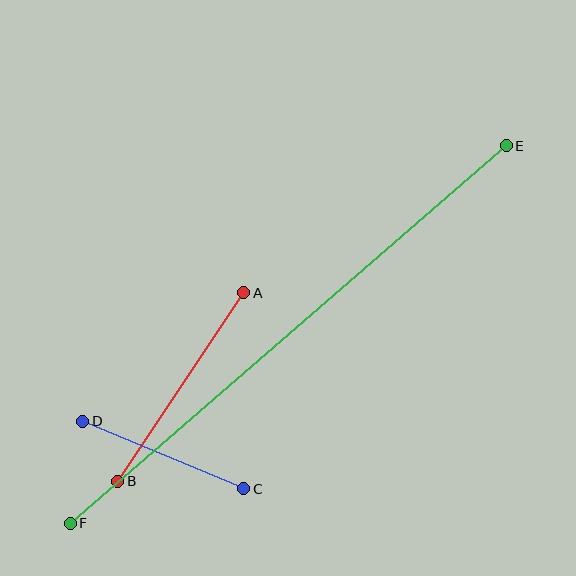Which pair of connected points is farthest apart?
Points E and F are farthest apart.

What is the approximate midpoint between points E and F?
The midpoint is at approximately (288, 334) pixels.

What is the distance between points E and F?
The distance is approximately 577 pixels.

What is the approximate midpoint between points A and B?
The midpoint is at approximately (181, 387) pixels.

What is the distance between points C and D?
The distance is approximately 175 pixels.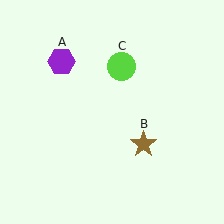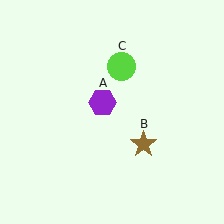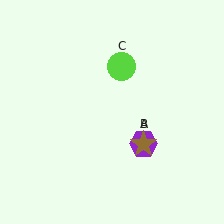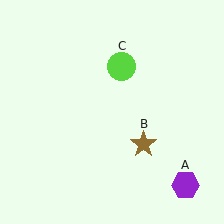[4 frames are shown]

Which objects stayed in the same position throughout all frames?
Brown star (object B) and lime circle (object C) remained stationary.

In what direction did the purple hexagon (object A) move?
The purple hexagon (object A) moved down and to the right.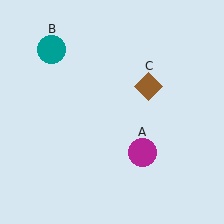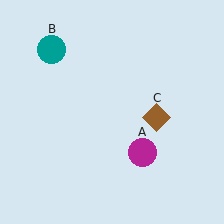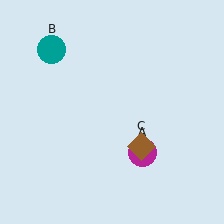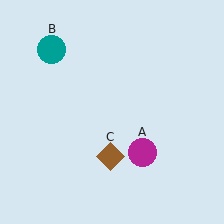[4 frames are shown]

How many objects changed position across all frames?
1 object changed position: brown diamond (object C).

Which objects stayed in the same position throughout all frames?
Magenta circle (object A) and teal circle (object B) remained stationary.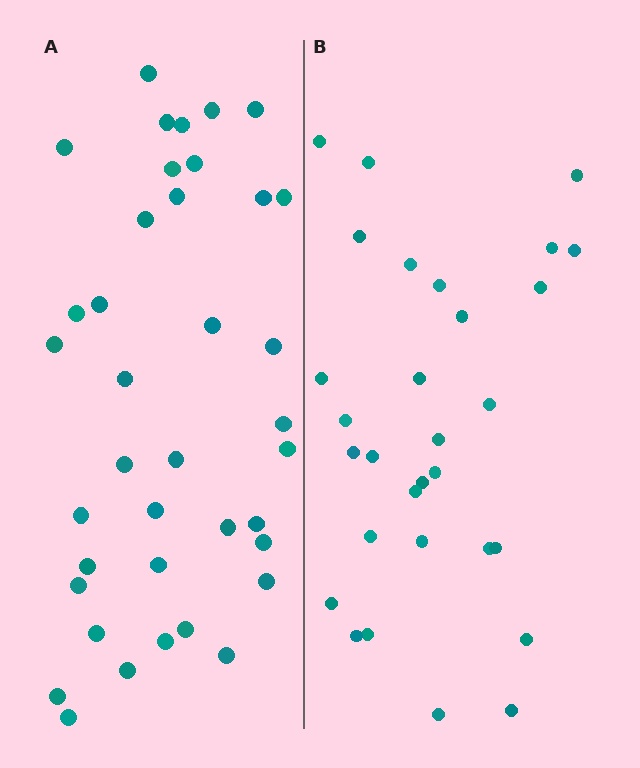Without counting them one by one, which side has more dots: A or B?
Region A (the left region) has more dots.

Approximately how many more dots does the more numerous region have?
Region A has roughly 8 or so more dots than region B.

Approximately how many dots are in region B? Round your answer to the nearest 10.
About 30 dots.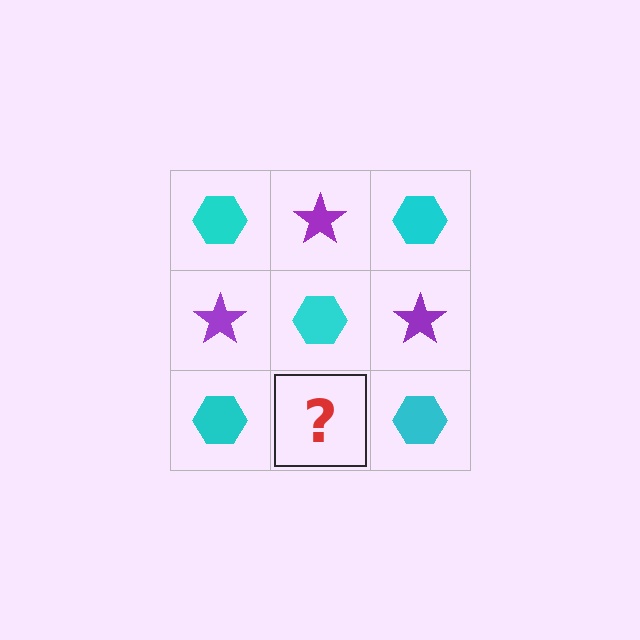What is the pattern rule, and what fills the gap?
The rule is that it alternates cyan hexagon and purple star in a checkerboard pattern. The gap should be filled with a purple star.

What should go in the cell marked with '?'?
The missing cell should contain a purple star.